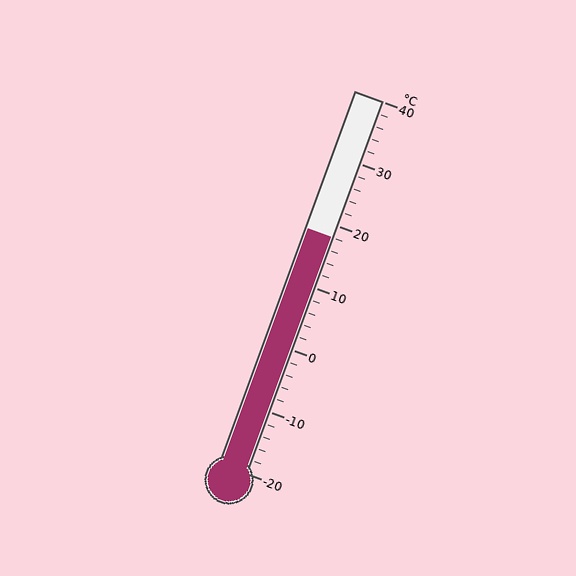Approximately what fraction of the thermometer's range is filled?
The thermometer is filled to approximately 65% of its range.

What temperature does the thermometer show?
The thermometer shows approximately 18°C.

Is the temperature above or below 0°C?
The temperature is above 0°C.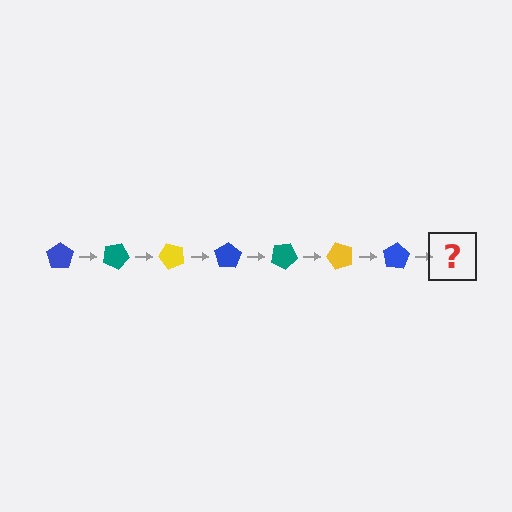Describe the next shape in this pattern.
It should be a teal pentagon, rotated 175 degrees from the start.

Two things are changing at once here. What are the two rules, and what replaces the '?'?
The two rules are that it rotates 25 degrees each step and the color cycles through blue, teal, and yellow. The '?' should be a teal pentagon, rotated 175 degrees from the start.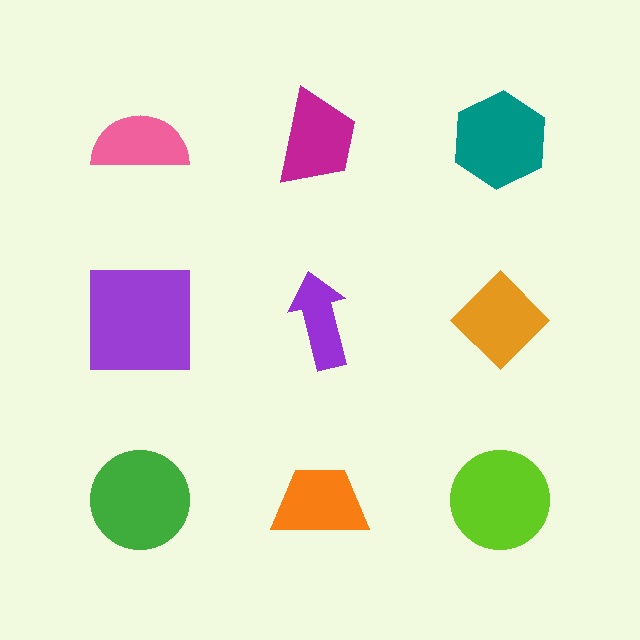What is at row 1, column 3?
A teal hexagon.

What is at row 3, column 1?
A green circle.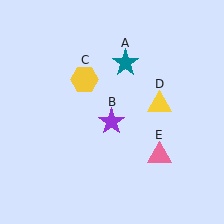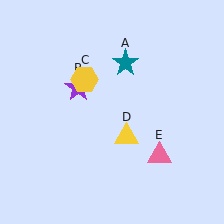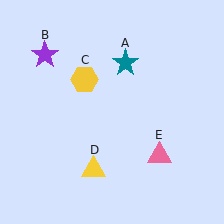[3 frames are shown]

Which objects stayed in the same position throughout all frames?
Teal star (object A) and yellow hexagon (object C) and pink triangle (object E) remained stationary.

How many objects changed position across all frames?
2 objects changed position: purple star (object B), yellow triangle (object D).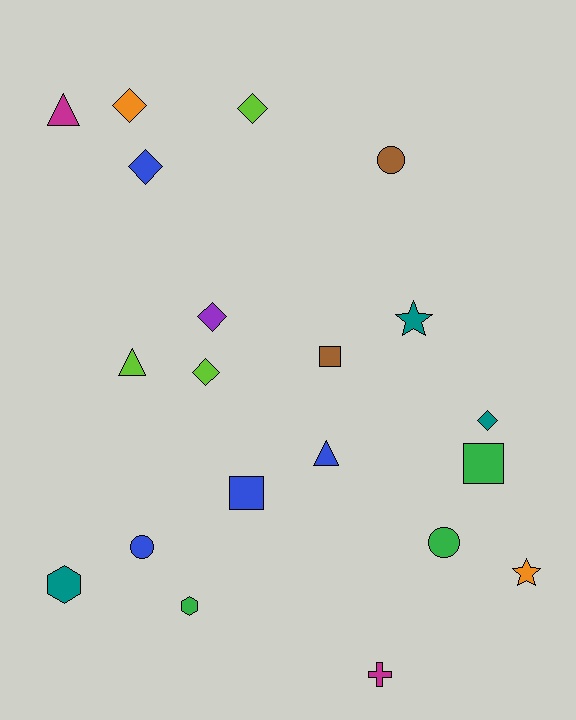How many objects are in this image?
There are 20 objects.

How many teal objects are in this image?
There are 3 teal objects.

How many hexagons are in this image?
There are 2 hexagons.